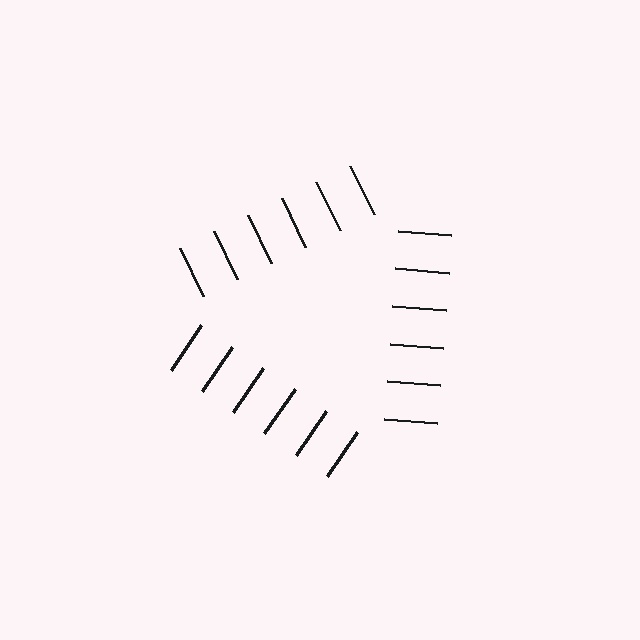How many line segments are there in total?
18 — 6 along each of the 3 edges.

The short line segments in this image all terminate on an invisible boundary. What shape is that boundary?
An illusory triangle — the line segments terminate on its edges but no continuous stroke is drawn.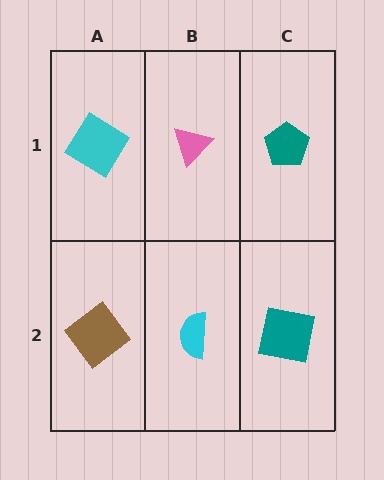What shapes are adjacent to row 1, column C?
A teal square (row 2, column C), a pink triangle (row 1, column B).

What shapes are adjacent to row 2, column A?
A cyan diamond (row 1, column A), a cyan semicircle (row 2, column B).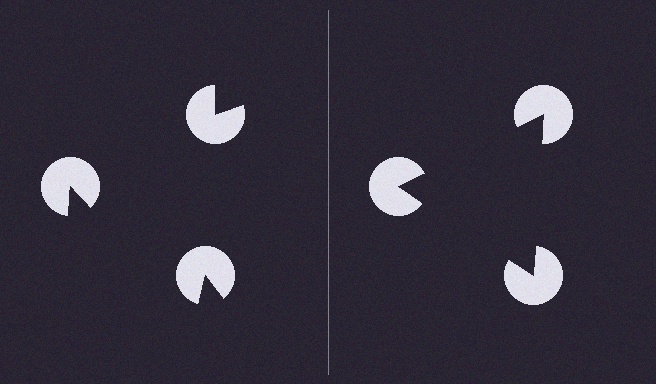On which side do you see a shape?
An illusory triangle appears on the right side. On the left side the wedge cuts are rotated, so no coherent shape forms.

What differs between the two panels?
The pac-man discs are positioned identically on both sides; only the wedge orientations differ. On the right they align to a triangle; on the left they are misaligned.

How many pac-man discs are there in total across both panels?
6 — 3 on each side.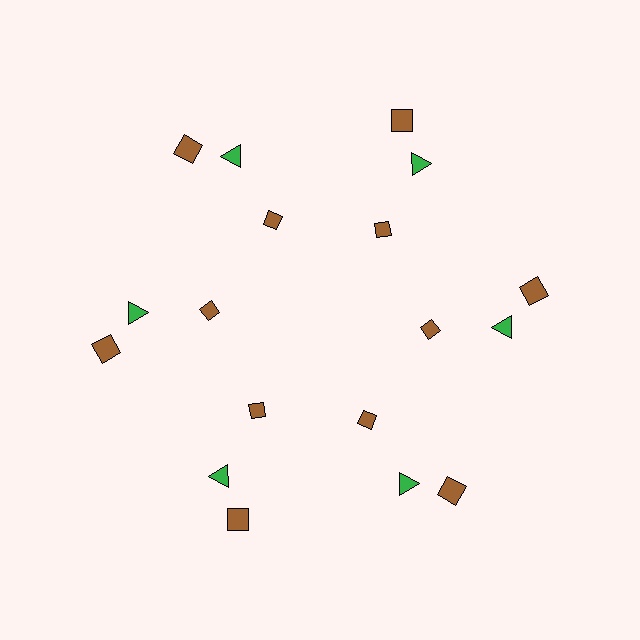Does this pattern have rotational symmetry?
Yes, this pattern has 6-fold rotational symmetry. It looks the same after rotating 60 degrees around the center.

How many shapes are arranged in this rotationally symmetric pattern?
There are 18 shapes, arranged in 6 groups of 3.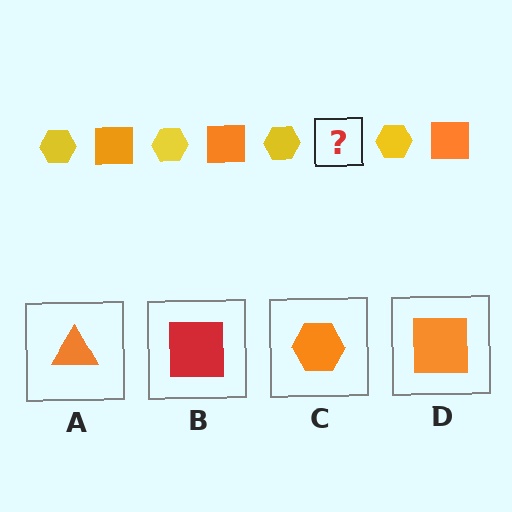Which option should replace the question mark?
Option D.